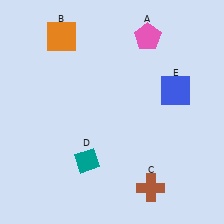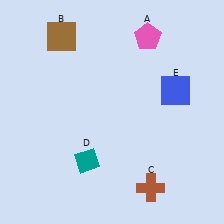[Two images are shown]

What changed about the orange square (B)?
In Image 1, B is orange. In Image 2, it changed to brown.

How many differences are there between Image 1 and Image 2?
There is 1 difference between the two images.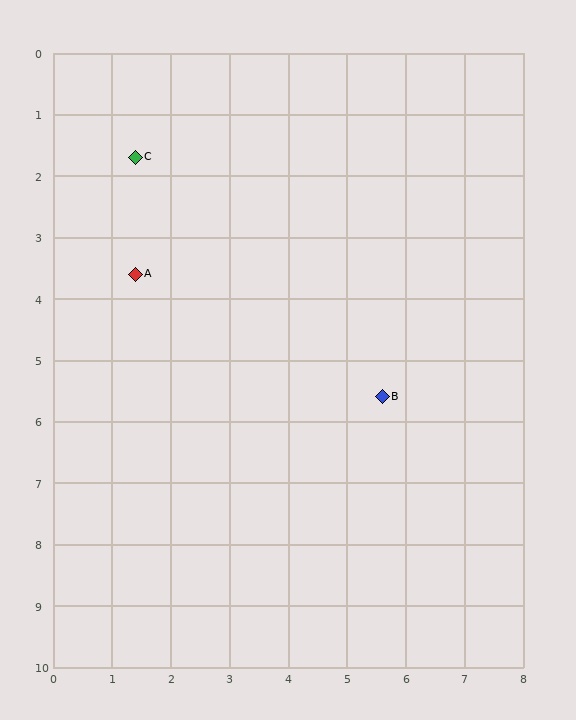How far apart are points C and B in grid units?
Points C and B are about 5.7 grid units apart.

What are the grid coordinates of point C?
Point C is at approximately (1.4, 1.7).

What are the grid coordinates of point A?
Point A is at approximately (1.4, 3.6).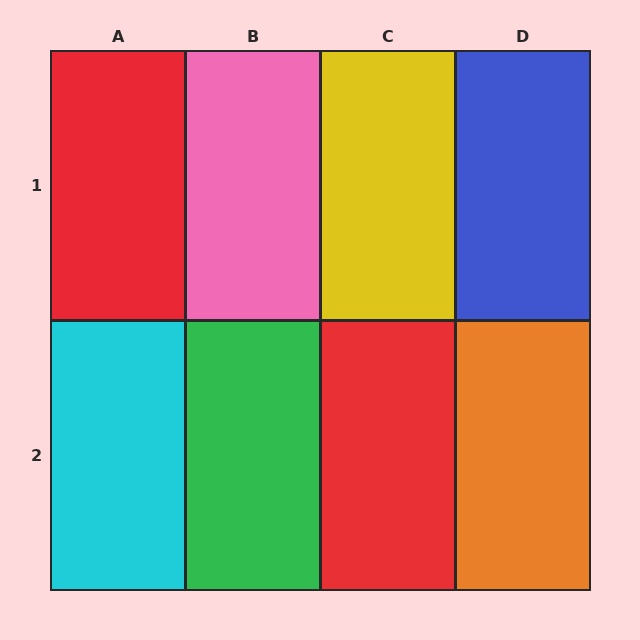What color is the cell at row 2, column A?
Cyan.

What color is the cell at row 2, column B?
Green.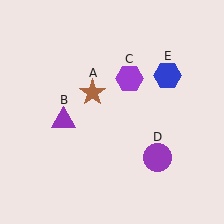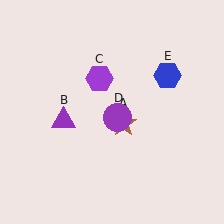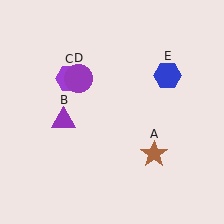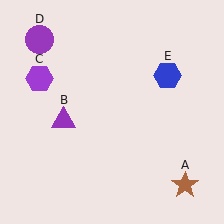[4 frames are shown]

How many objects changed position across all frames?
3 objects changed position: brown star (object A), purple hexagon (object C), purple circle (object D).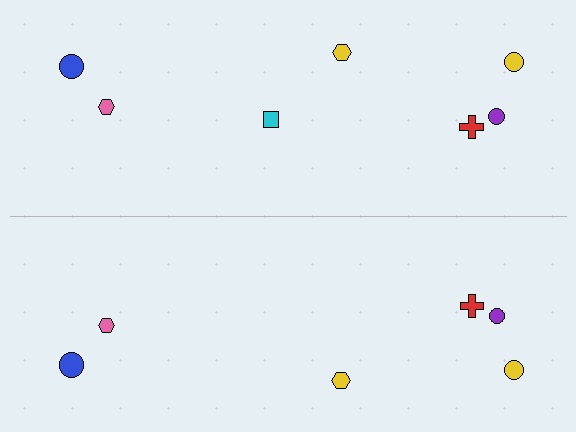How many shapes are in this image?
There are 13 shapes in this image.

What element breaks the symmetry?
A cyan square is missing from the bottom side.